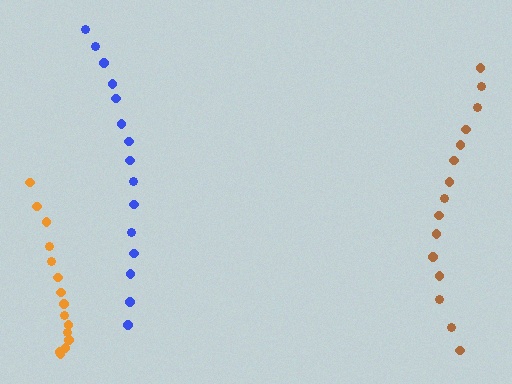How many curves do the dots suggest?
There are 3 distinct paths.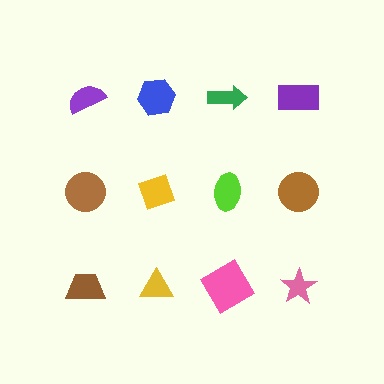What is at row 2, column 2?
A yellow diamond.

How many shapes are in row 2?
4 shapes.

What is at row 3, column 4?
A pink star.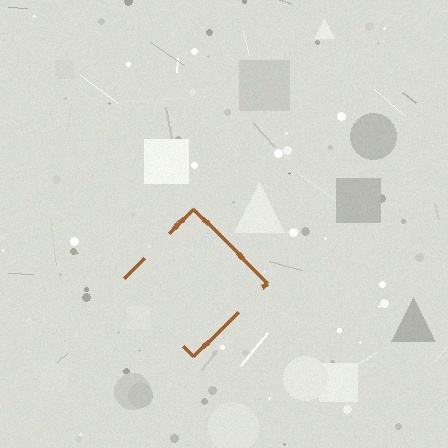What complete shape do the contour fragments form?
The contour fragments form a diamond.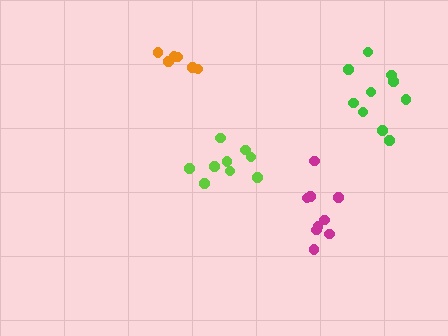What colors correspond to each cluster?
The clusters are colored: orange, green, lime, magenta.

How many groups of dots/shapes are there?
There are 4 groups.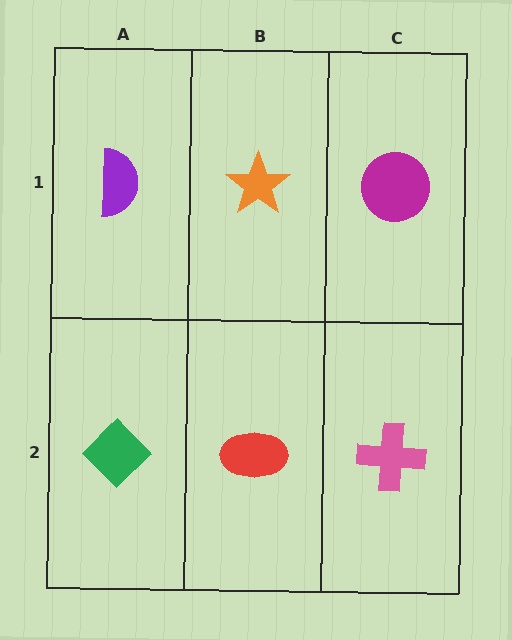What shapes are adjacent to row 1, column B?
A red ellipse (row 2, column B), a purple semicircle (row 1, column A), a magenta circle (row 1, column C).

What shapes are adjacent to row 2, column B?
An orange star (row 1, column B), a green diamond (row 2, column A), a pink cross (row 2, column C).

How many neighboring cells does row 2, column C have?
2.